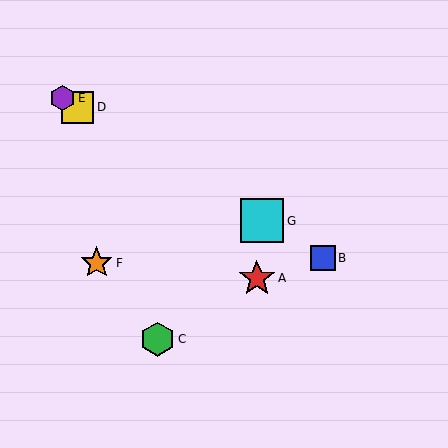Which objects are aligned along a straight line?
Objects B, D, E, G are aligned along a straight line.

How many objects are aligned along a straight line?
4 objects (B, D, E, G) are aligned along a straight line.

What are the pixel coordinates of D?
Object D is at (78, 107).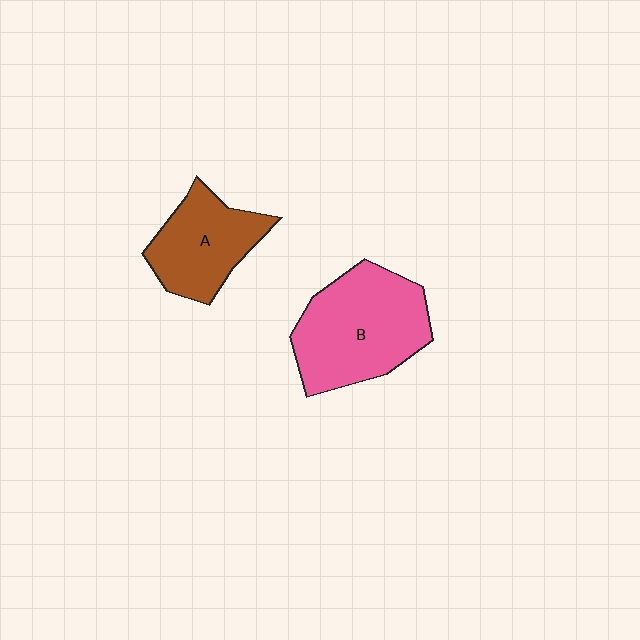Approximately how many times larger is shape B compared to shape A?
Approximately 1.5 times.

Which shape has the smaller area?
Shape A (brown).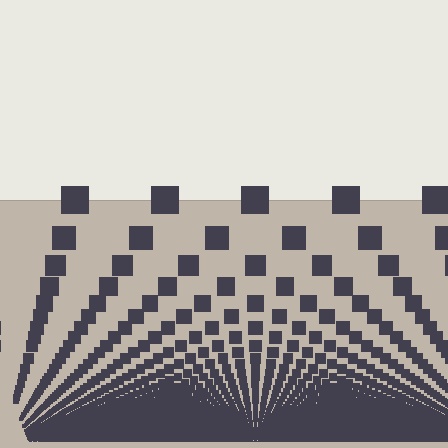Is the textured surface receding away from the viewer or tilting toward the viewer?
The surface appears to tilt toward the viewer. Texture elements get larger and sparser toward the top.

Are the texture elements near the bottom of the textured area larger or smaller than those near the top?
Smaller. The gradient is inverted — elements near the bottom are smaller and denser.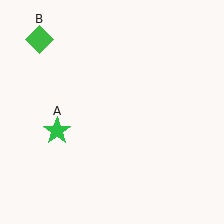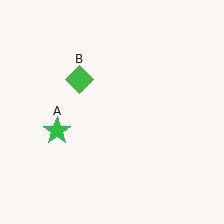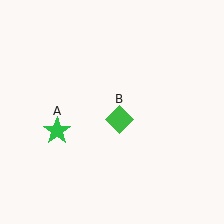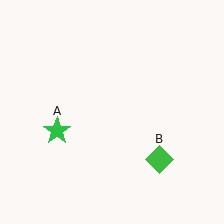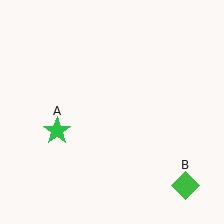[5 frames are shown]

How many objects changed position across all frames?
1 object changed position: green diamond (object B).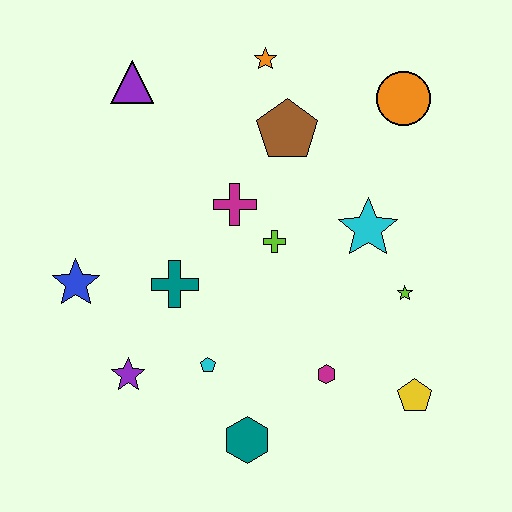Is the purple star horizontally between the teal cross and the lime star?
No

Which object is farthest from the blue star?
The orange circle is farthest from the blue star.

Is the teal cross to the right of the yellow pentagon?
No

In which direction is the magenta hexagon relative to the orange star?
The magenta hexagon is below the orange star.